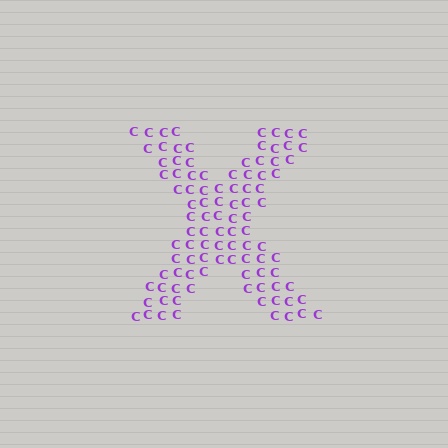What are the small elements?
The small elements are letter C's.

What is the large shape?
The large shape is the letter X.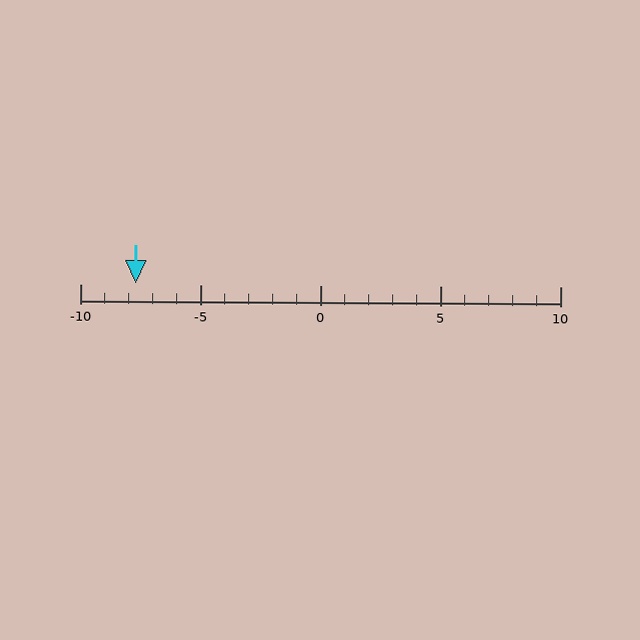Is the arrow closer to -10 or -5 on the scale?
The arrow is closer to -10.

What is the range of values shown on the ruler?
The ruler shows values from -10 to 10.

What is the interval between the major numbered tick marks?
The major tick marks are spaced 5 units apart.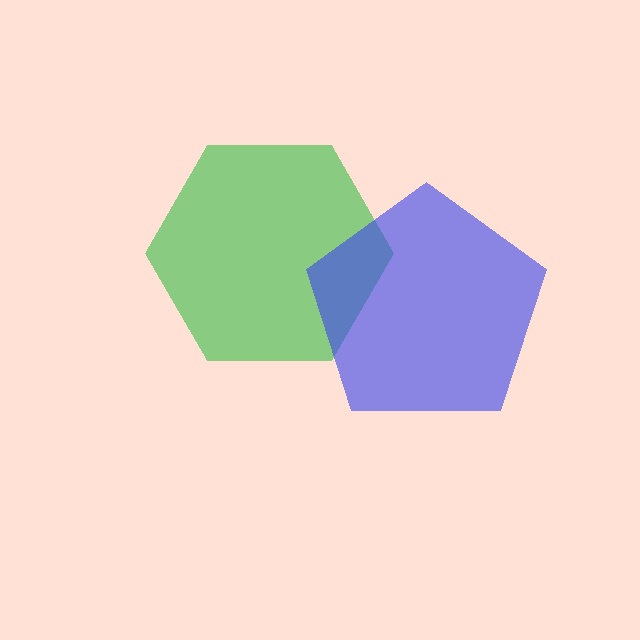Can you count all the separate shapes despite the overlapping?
Yes, there are 2 separate shapes.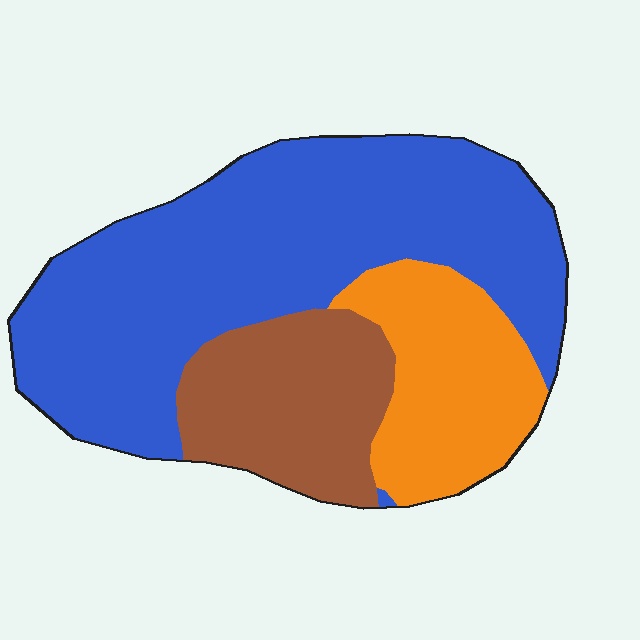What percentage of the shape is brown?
Brown takes up about one fifth (1/5) of the shape.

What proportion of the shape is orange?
Orange takes up about one fifth (1/5) of the shape.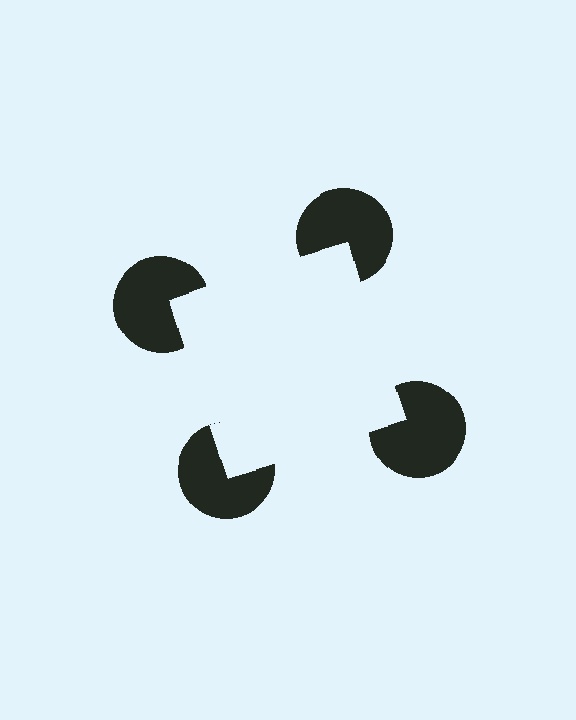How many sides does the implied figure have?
4 sides.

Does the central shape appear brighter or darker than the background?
It typically appears slightly brighter than the background, even though no actual brightness change is drawn.